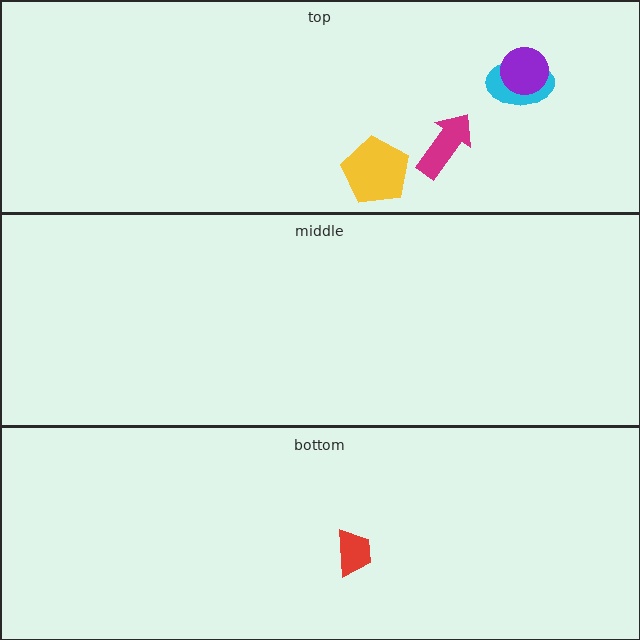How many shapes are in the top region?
4.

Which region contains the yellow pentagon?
The top region.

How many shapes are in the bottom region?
1.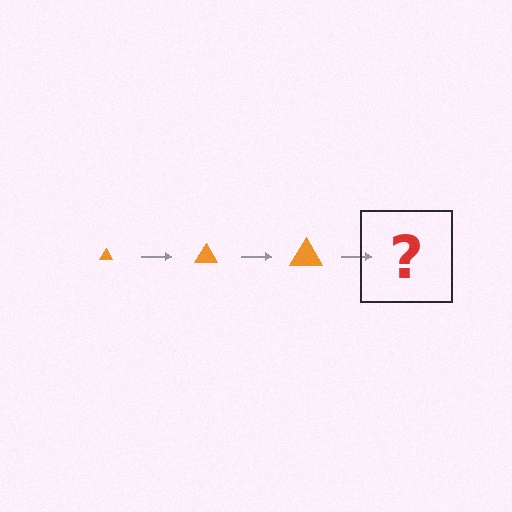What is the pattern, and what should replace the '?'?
The pattern is that the triangle gets progressively larger each step. The '?' should be an orange triangle, larger than the previous one.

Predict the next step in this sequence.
The next step is an orange triangle, larger than the previous one.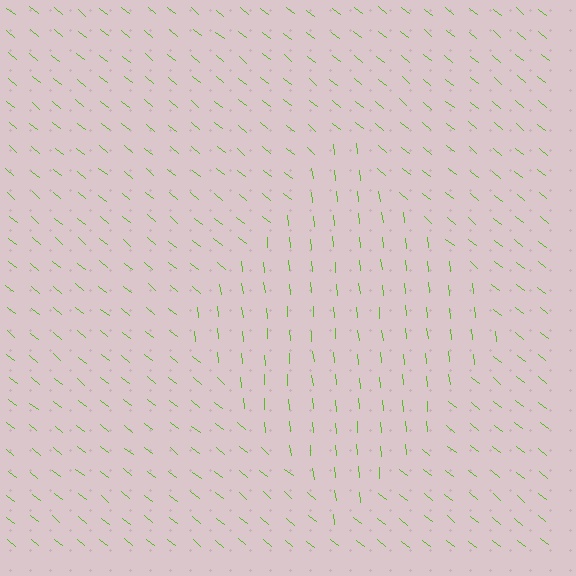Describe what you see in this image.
The image is filled with small lime line segments. A diamond region in the image has lines oriented differently from the surrounding lines, creating a visible texture boundary.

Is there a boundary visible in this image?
Yes, there is a texture boundary formed by a change in line orientation.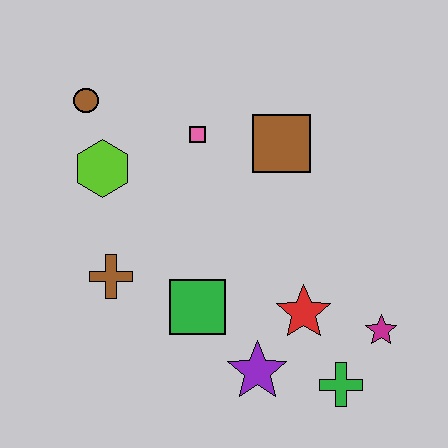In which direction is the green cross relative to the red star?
The green cross is below the red star.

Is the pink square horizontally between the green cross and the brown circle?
Yes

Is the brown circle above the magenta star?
Yes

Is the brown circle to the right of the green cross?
No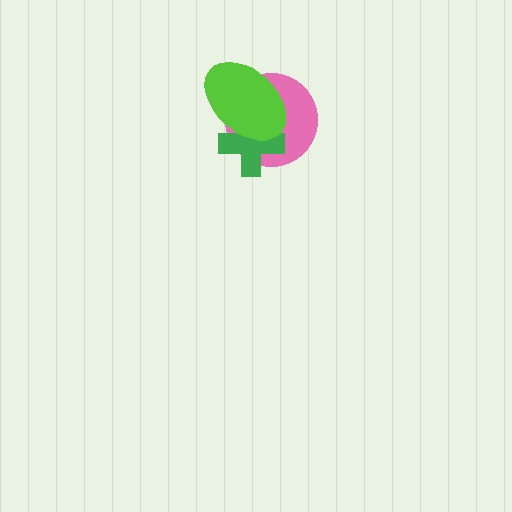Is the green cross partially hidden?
Yes, it is partially covered by another shape.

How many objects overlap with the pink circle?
2 objects overlap with the pink circle.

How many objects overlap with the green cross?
2 objects overlap with the green cross.